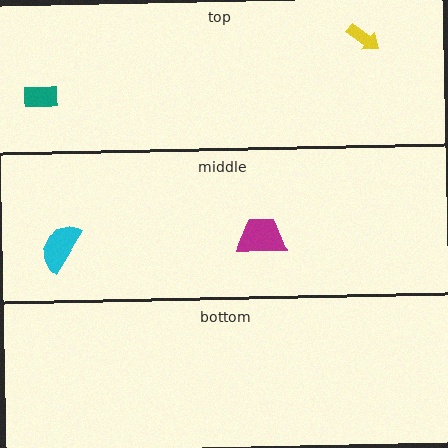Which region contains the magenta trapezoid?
The middle region.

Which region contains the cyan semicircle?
The middle region.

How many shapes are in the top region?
2.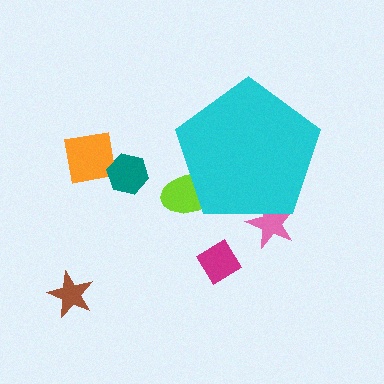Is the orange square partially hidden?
No, the orange square is fully visible.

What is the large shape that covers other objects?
A cyan pentagon.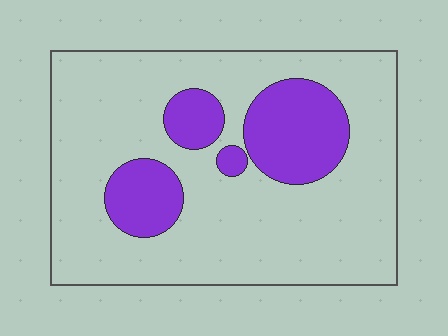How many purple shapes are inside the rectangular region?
4.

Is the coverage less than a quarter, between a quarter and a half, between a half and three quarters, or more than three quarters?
Less than a quarter.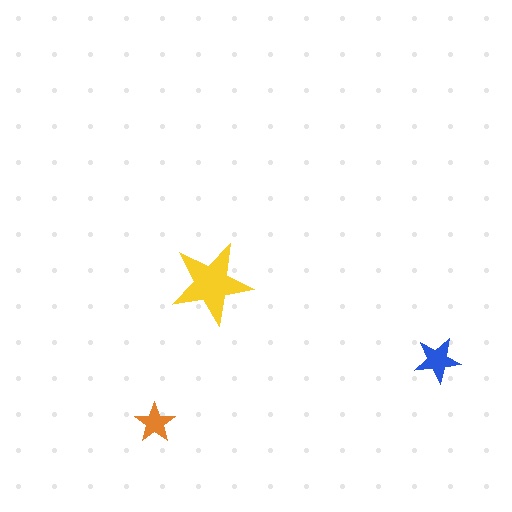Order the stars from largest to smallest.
the yellow one, the blue one, the orange one.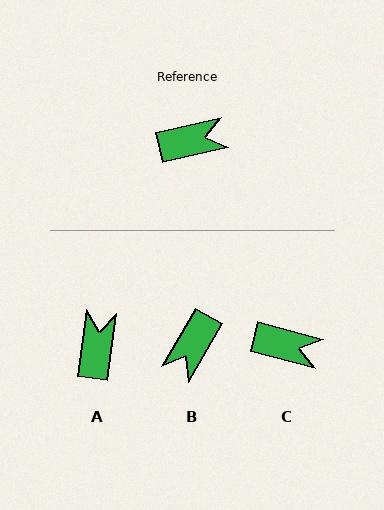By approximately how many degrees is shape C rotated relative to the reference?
Approximately 28 degrees clockwise.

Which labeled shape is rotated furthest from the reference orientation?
B, about 133 degrees away.